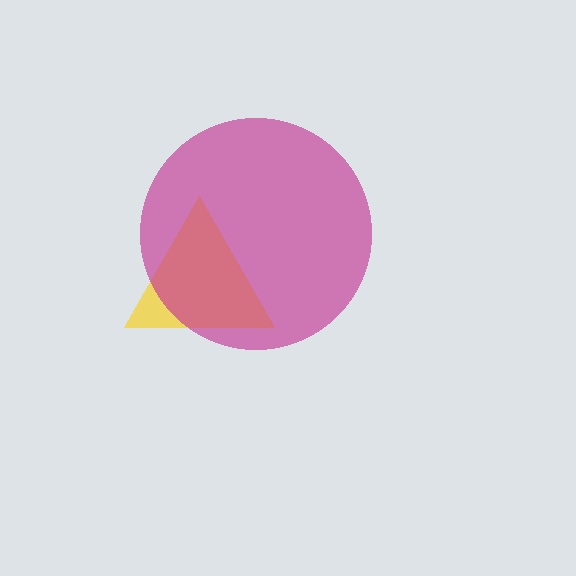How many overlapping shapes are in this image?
There are 2 overlapping shapes in the image.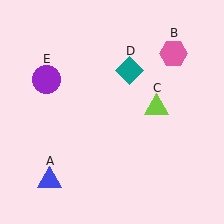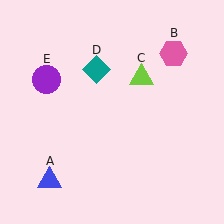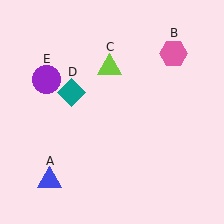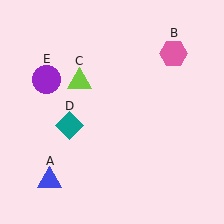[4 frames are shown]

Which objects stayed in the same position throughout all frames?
Blue triangle (object A) and pink hexagon (object B) and purple circle (object E) remained stationary.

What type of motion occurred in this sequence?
The lime triangle (object C), teal diamond (object D) rotated counterclockwise around the center of the scene.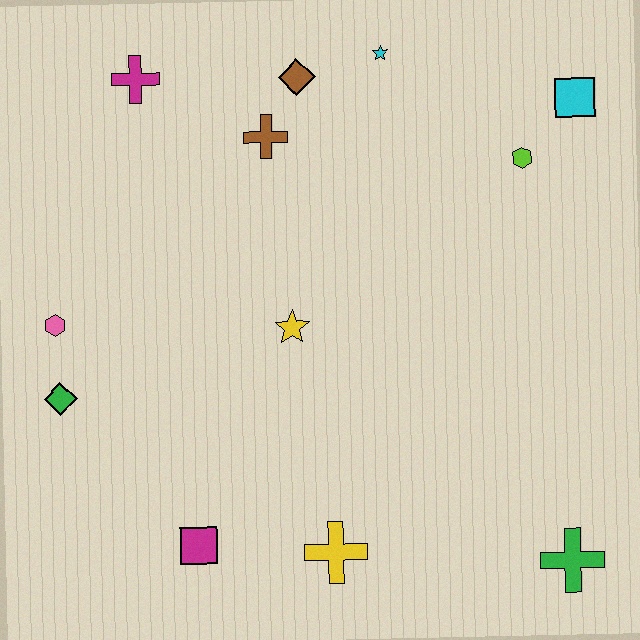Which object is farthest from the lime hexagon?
The green diamond is farthest from the lime hexagon.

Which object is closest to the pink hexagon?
The green diamond is closest to the pink hexagon.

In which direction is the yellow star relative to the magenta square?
The yellow star is above the magenta square.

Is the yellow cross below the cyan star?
Yes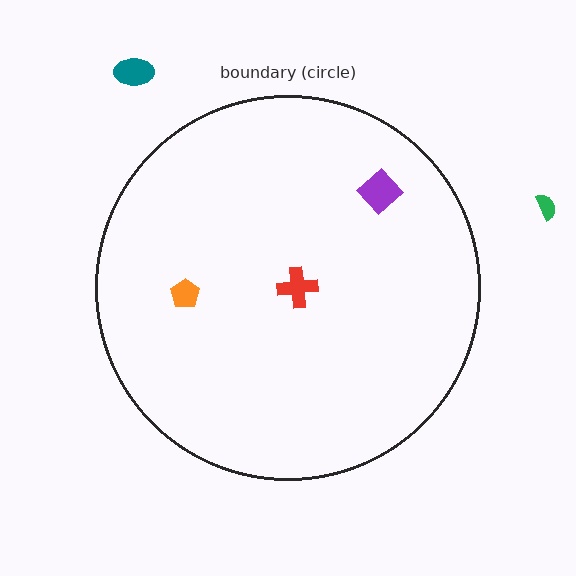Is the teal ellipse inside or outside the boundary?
Outside.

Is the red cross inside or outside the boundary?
Inside.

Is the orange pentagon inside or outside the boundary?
Inside.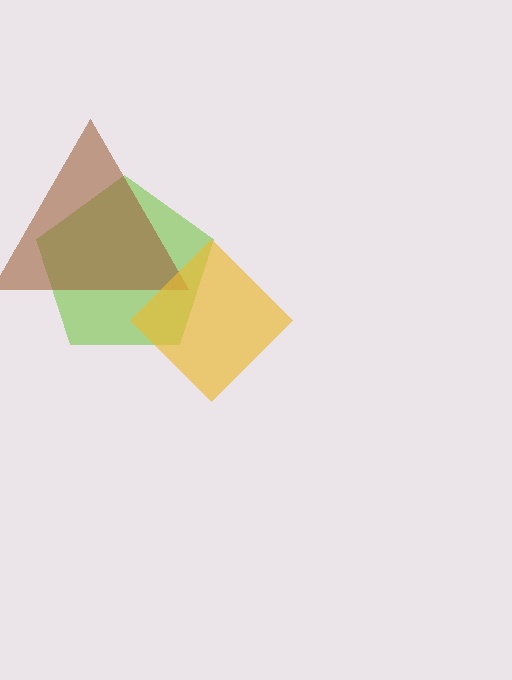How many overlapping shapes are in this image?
There are 3 overlapping shapes in the image.